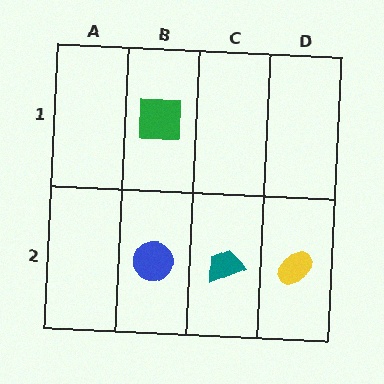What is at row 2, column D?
A yellow ellipse.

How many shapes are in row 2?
3 shapes.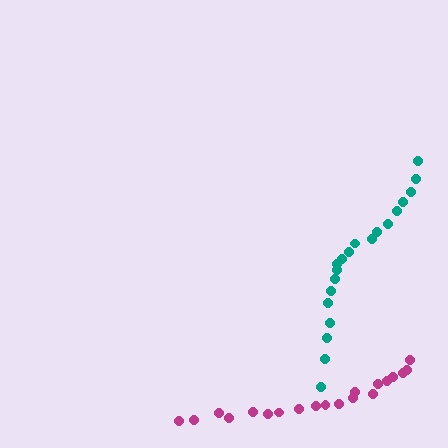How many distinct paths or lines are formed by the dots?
There are 2 distinct paths.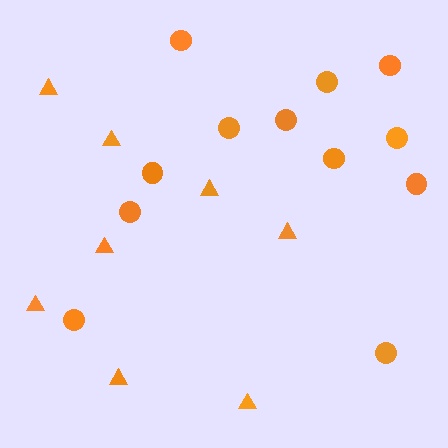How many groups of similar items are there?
There are 2 groups: one group of triangles (8) and one group of circles (12).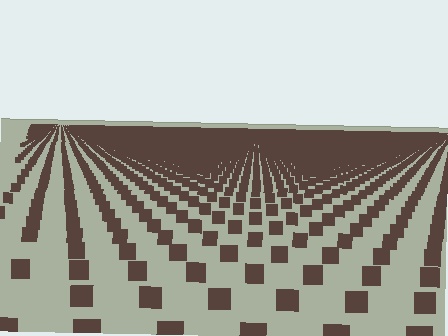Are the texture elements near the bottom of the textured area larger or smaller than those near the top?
Larger. Near the bottom, elements are closer to the viewer and appear at a bigger on-screen size.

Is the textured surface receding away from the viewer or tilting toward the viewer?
The surface is receding away from the viewer. Texture elements get smaller and denser toward the top.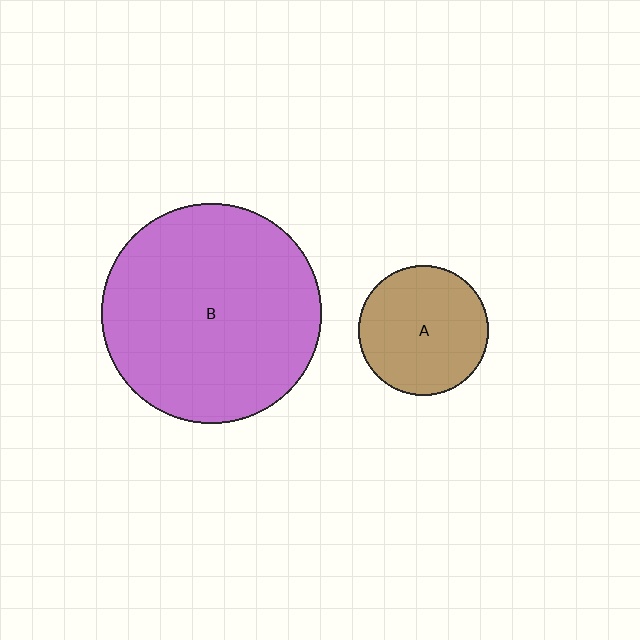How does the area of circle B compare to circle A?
Approximately 2.9 times.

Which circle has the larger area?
Circle B (purple).